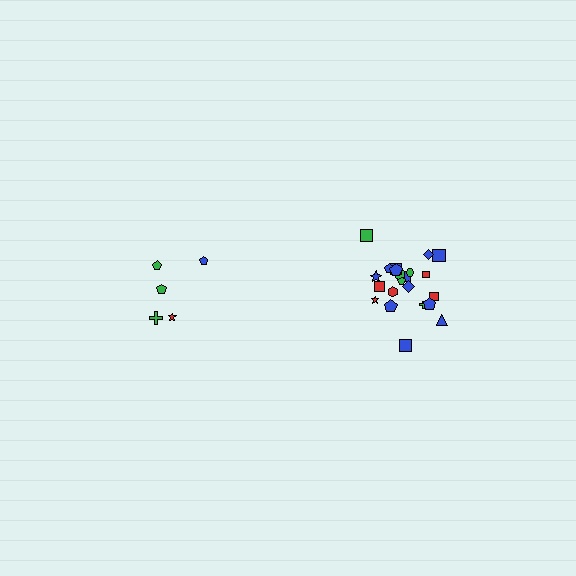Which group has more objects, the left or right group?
The right group.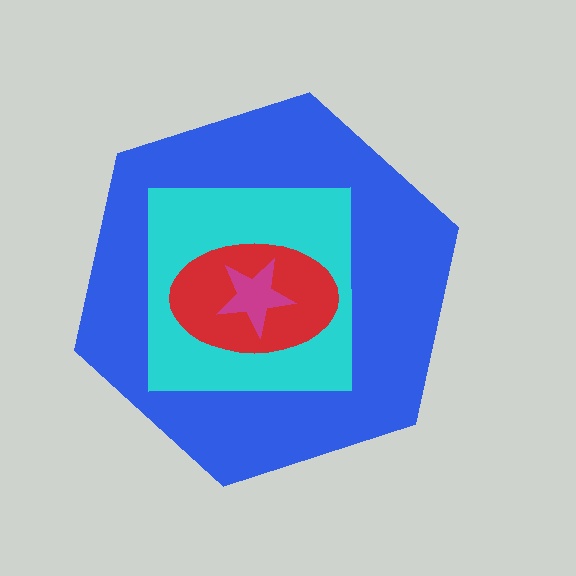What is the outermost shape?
The blue hexagon.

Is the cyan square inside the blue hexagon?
Yes.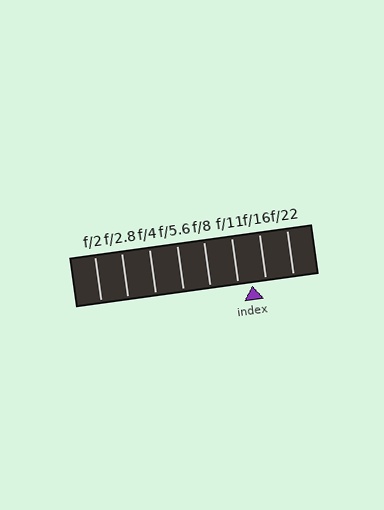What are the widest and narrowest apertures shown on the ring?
The widest aperture shown is f/2 and the narrowest is f/22.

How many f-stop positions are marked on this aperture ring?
There are 8 f-stop positions marked.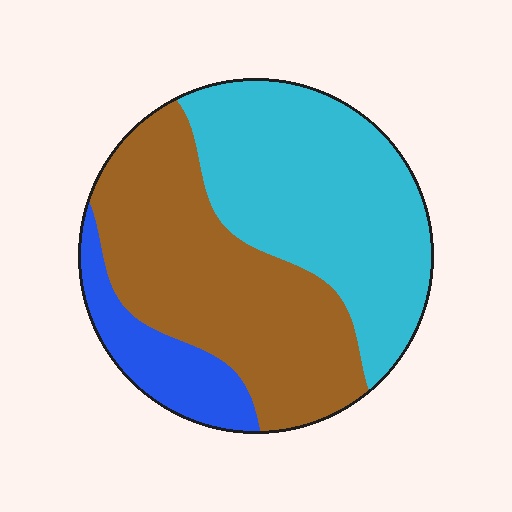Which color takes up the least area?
Blue, at roughly 15%.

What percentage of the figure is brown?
Brown takes up about two fifths (2/5) of the figure.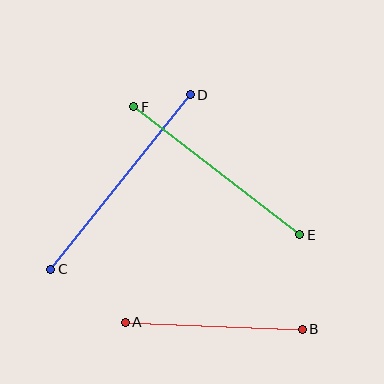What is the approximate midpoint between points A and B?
The midpoint is at approximately (214, 326) pixels.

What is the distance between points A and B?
The distance is approximately 177 pixels.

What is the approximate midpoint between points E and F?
The midpoint is at approximately (217, 171) pixels.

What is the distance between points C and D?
The distance is approximately 223 pixels.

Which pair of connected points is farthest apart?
Points C and D are farthest apart.